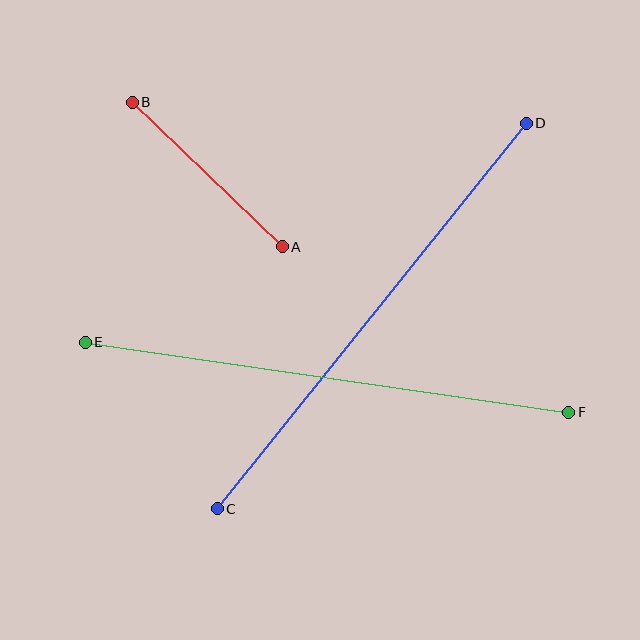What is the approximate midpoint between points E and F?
The midpoint is at approximately (327, 377) pixels.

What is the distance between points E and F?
The distance is approximately 489 pixels.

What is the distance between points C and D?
The distance is approximately 494 pixels.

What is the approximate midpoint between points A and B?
The midpoint is at approximately (207, 174) pixels.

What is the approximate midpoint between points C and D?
The midpoint is at approximately (372, 316) pixels.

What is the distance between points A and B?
The distance is approximately 208 pixels.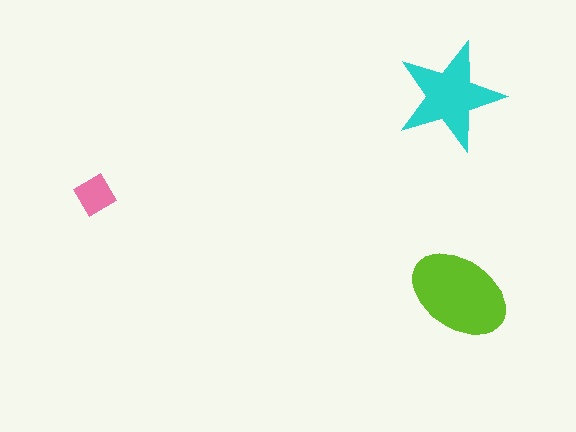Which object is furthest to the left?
The pink diamond is leftmost.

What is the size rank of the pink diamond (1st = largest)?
3rd.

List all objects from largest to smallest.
The lime ellipse, the cyan star, the pink diamond.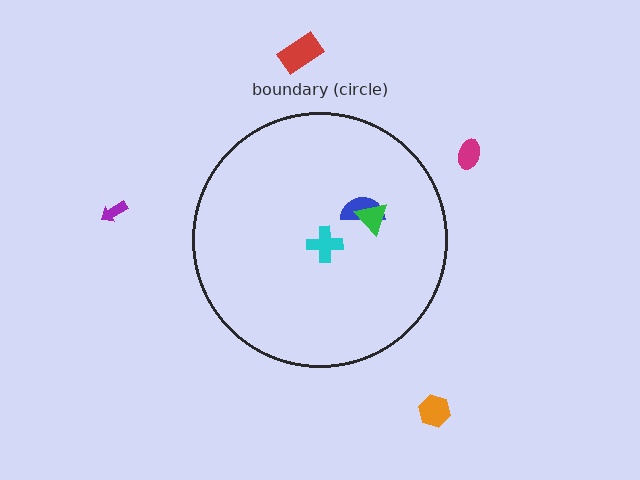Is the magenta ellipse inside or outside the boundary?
Outside.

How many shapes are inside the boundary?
3 inside, 4 outside.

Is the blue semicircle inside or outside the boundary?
Inside.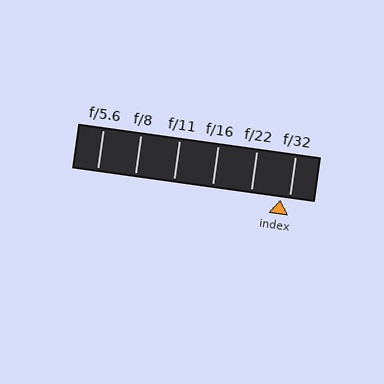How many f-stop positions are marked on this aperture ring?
There are 6 f-stop positions marked.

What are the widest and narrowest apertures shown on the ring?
The widest aperture shown is f/5.6 and the narrowest is f/32.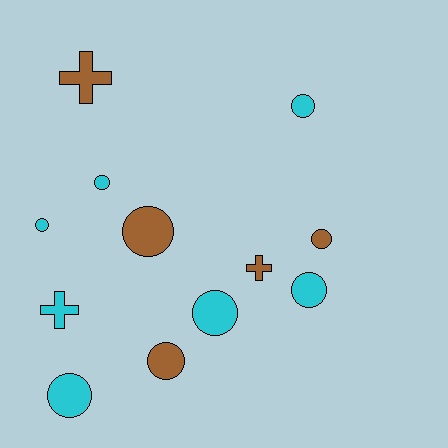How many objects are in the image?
There are 12 objects.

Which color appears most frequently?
Cyan, with 7 objects.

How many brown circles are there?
There are 3 brown circles.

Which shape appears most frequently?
Circle, with 9 objects.